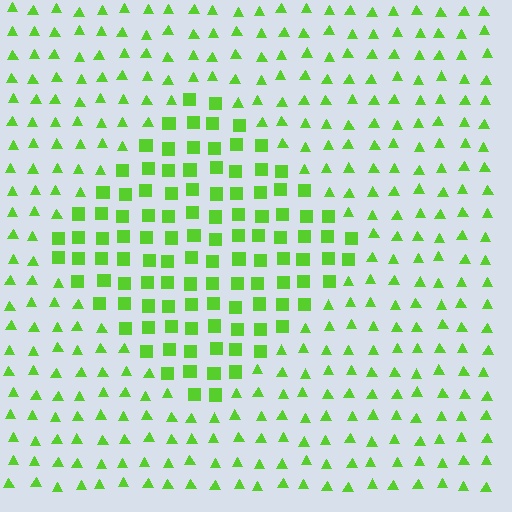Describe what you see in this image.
The image is filled with small lime elements arranged in a uniform grid. A diamond-shaped region contains squares, while the surrounding area contains triangles. The boundary is defined purely by the change in element shape.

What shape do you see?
I see a diamond.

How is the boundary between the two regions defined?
The boundary is defined by a change in element shape: squares inside vs. triangles outside. All elements share the same color and spacing.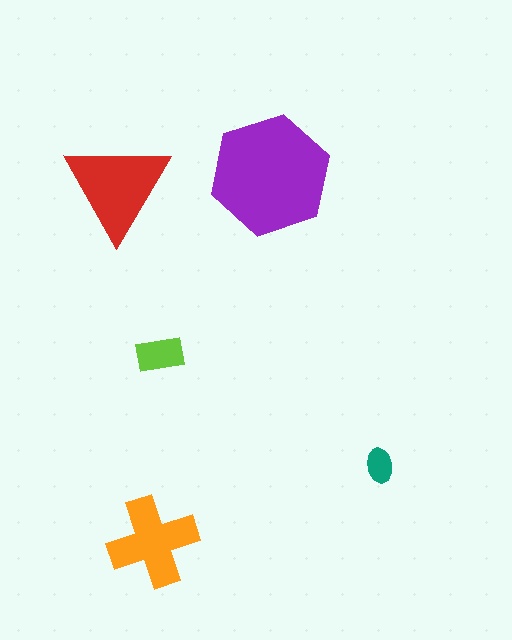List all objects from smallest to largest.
The teal ellipse, the lime rectangle, the orange cross, the red triangle, the purple hexagon.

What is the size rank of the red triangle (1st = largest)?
2nd.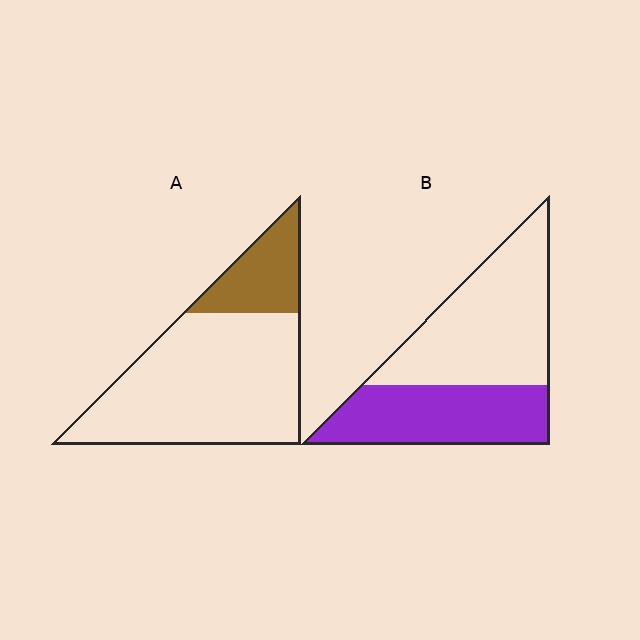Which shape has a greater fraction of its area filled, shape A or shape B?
Shape B.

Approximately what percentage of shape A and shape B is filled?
A is approximately 20% and B is approximately 40%.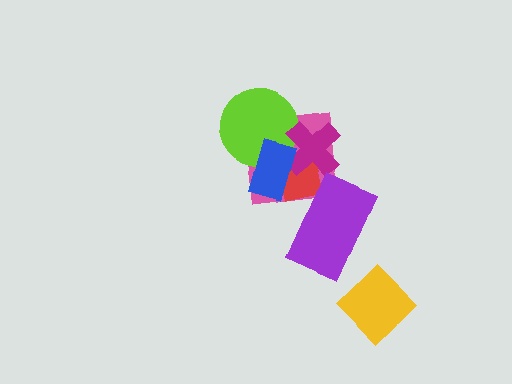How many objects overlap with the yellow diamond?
0 objects overlap with the yellow diamond.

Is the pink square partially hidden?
Yes, it is partially covered by another shape.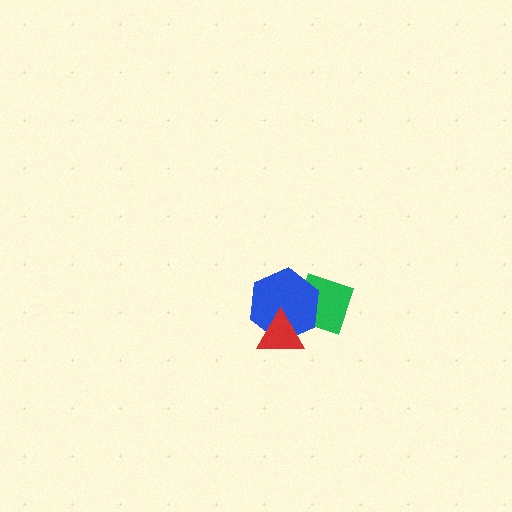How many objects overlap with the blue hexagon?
2 objects overlap with the blue hexagon.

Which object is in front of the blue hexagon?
The red triangle is in front of the blue hexagon.